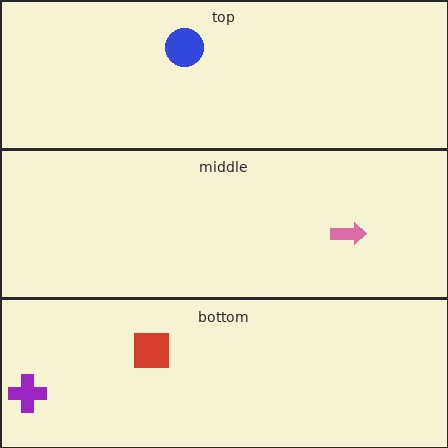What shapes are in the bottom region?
The purple cross, the red square.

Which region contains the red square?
The bottom region.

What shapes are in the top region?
The blue circle.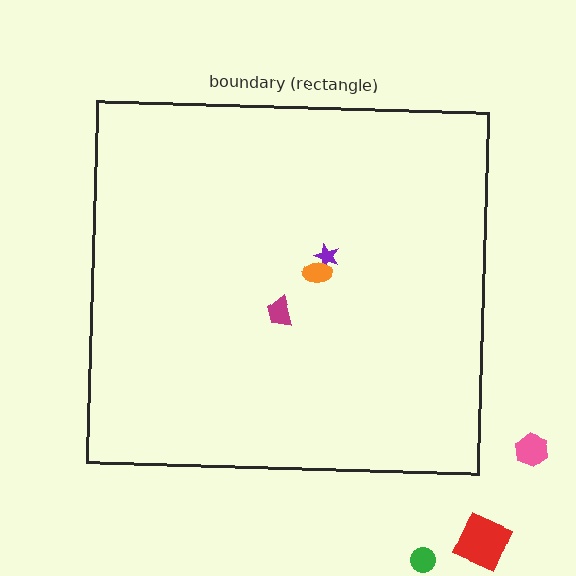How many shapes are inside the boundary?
3 inside, 3 outside.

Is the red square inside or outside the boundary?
Outside.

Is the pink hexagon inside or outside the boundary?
Outside.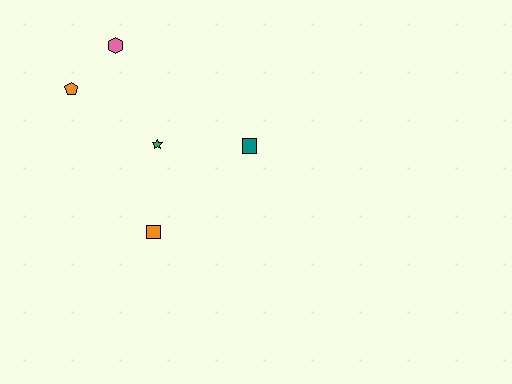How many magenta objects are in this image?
There are no magenta objects.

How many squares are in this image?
There are 2 squares.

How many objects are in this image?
There are 5 objects.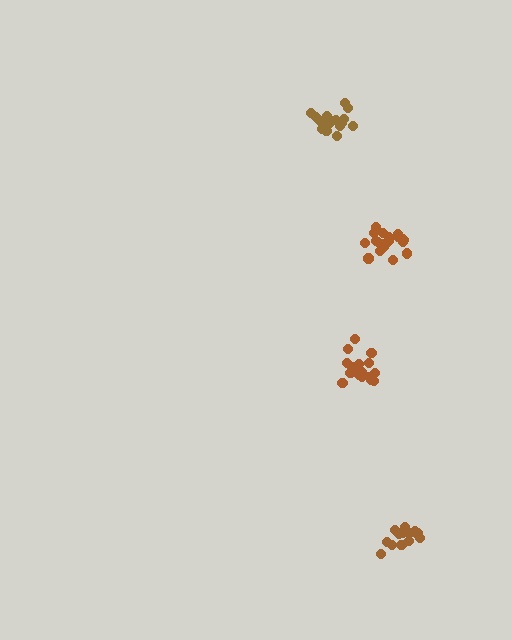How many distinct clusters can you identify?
There are 4 distinct clusters.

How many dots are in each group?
Group 1: 19 dots, Group 2: 15 dots, Group 3: 20 dots, Group 4: 16 dots (70 total).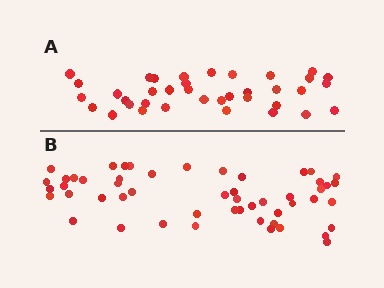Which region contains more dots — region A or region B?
Region B (the bottom region) has more dots.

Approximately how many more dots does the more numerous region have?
Region B has approximately 15 more dots than region A.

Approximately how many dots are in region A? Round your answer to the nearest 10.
About 40 dots. (The exact count is 37, which rounds to 40.)